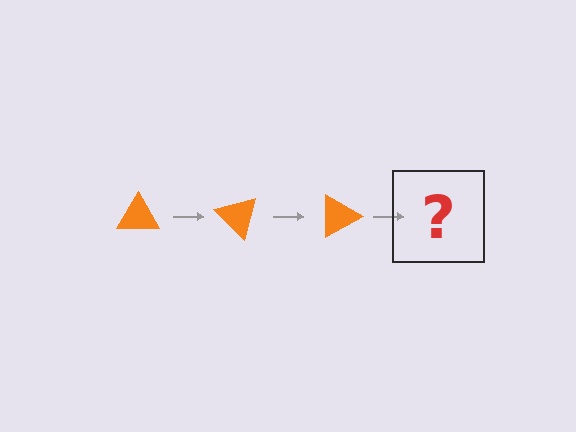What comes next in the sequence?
The next element should be an orange triangle rotated 135 degrees.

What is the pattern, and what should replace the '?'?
The pattern is that the triangle rotates 45 degrees each step. The '?' should be an orange triangle rotated 135 degrees.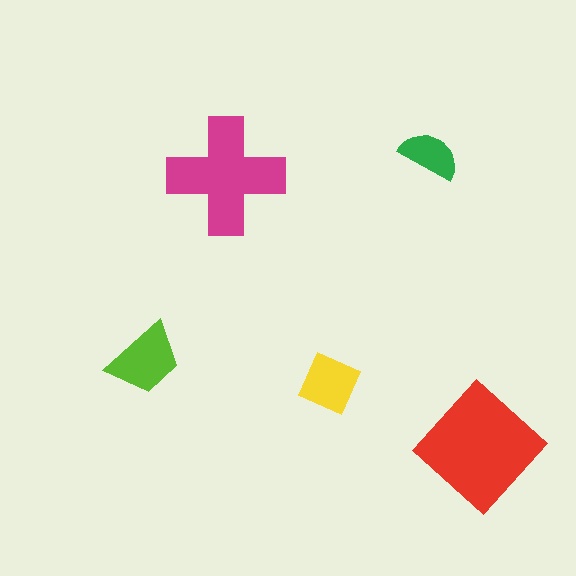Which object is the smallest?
The green semicircle.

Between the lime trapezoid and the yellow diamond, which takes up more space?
The lime trapezoid.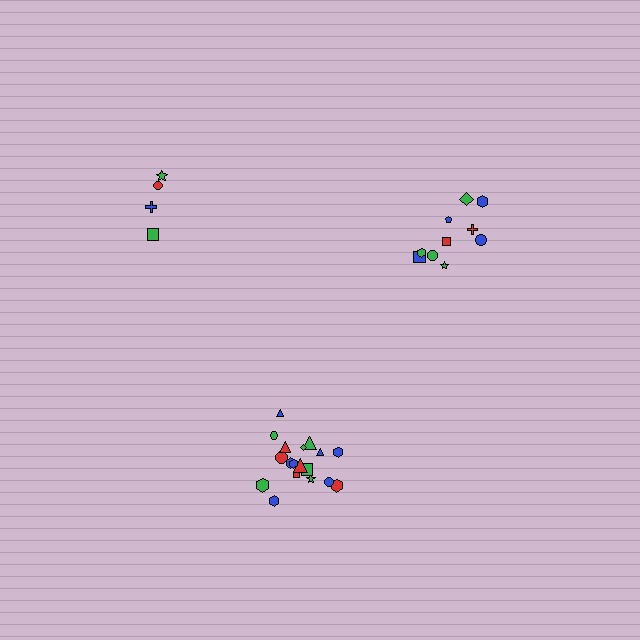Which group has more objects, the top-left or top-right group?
The top-right group.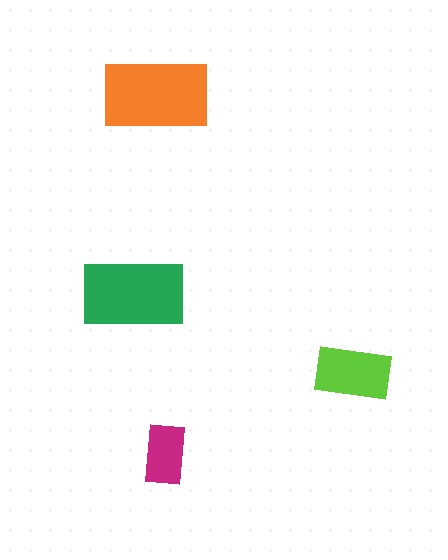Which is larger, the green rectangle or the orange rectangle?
The orange one.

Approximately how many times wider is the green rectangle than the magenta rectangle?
About 1.5 times wider.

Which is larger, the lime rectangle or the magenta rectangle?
The lime one.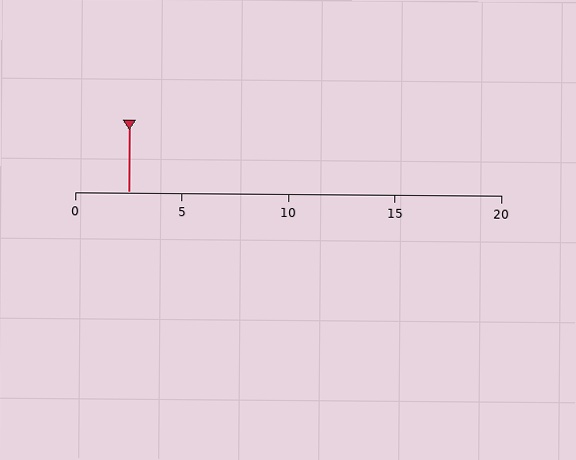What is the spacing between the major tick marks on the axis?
The major ticks are spaced 5 apart.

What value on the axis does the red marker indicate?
The marker indicates approximately 2.5.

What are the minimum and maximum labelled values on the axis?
The axis runs from 0 to 20.